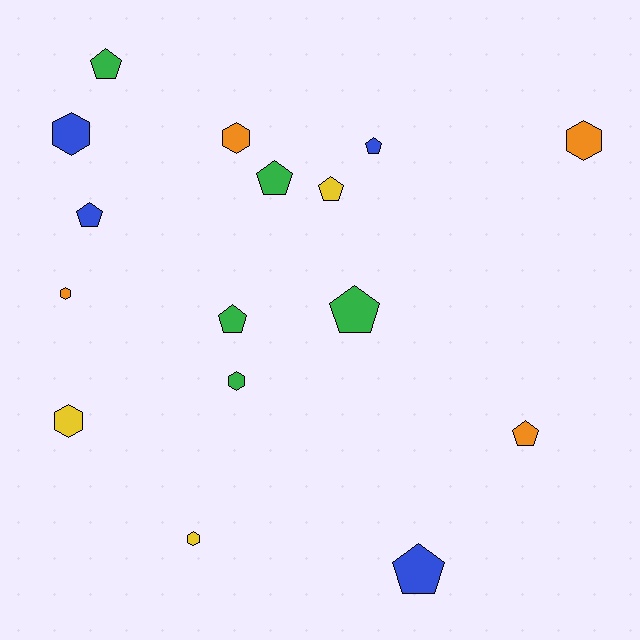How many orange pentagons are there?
There is 1 orange pentagon.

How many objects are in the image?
There are 16 objects.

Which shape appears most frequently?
Pentagon, with 9 objects.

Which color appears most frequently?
Green, with 5 objects.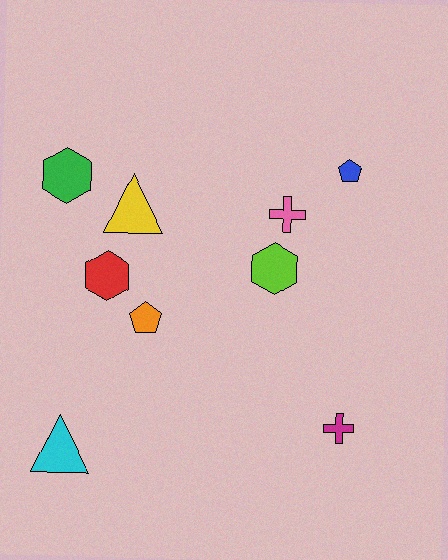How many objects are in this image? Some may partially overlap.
There are 9 objects.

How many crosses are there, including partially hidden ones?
There are 2 crosses.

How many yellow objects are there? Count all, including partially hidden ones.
There is 1 yellow object.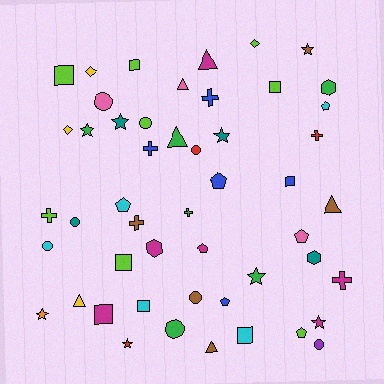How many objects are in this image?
There are 50 objects.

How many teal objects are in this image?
There are 4 teal objects.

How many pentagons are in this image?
There are 7 pentagons.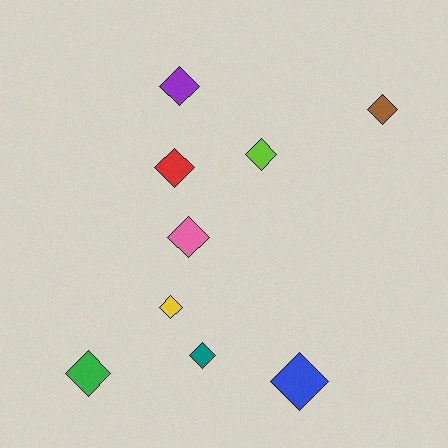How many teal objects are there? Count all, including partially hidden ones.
There is 1 teal object.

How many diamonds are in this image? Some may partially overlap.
There are 9 diamonds.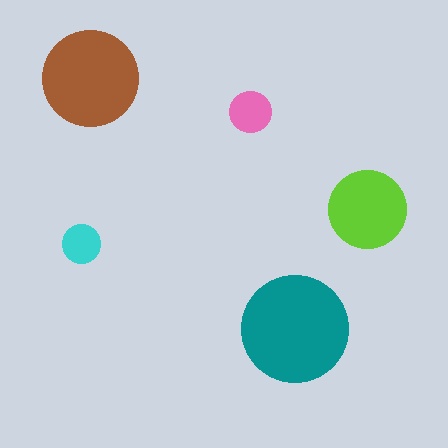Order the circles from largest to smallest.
the teal one, the brown one, the lime one, the pink one, the cyan one.